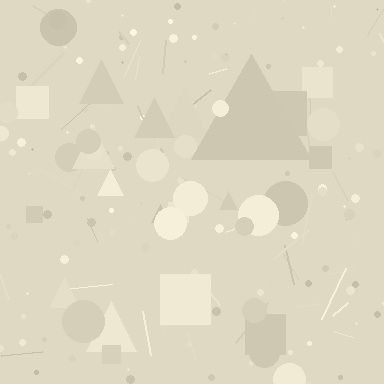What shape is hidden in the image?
A triangle is hidden in the image.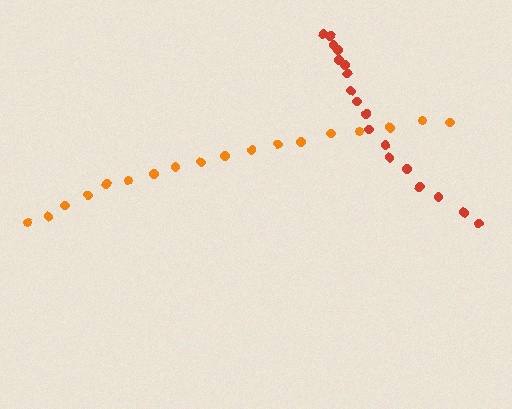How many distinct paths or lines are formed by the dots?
There are 2 distinct paths.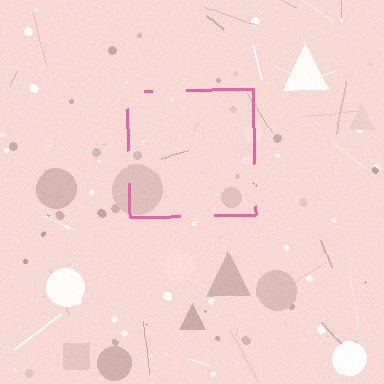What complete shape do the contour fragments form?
The contour fragments form a square.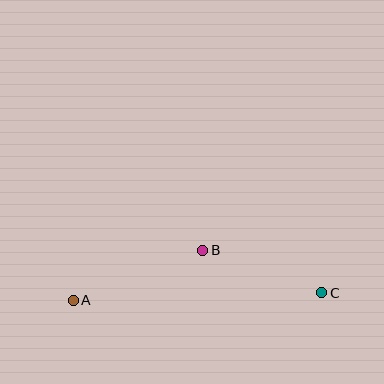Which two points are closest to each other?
Points B and C are closest to each other.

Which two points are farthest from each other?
Points A and C are farthest from each other.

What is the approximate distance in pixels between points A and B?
The distance between A and B is approximately 139 pixels.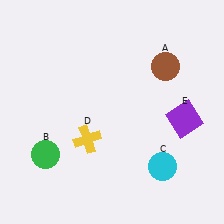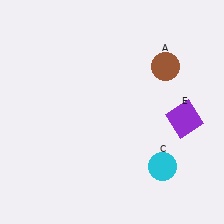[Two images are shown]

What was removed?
The yellow cross (D), the green circle (B) were removed in Image 2.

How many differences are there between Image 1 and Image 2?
There are 2 differences between the two images.